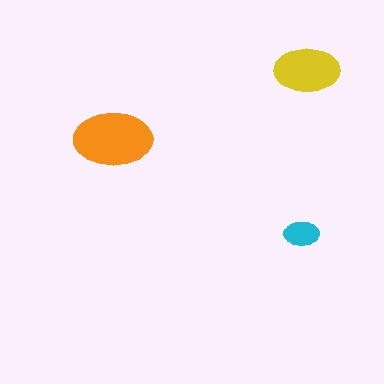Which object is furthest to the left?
The orange ellipse is leftmost.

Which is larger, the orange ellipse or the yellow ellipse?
The orange one.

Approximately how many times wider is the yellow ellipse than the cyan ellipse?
About 2 times wider.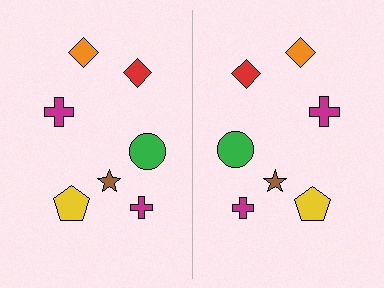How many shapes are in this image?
There are 14 shapes in this image.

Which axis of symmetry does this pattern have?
The pattern has a vertical axis of symmetry running through the center of the image.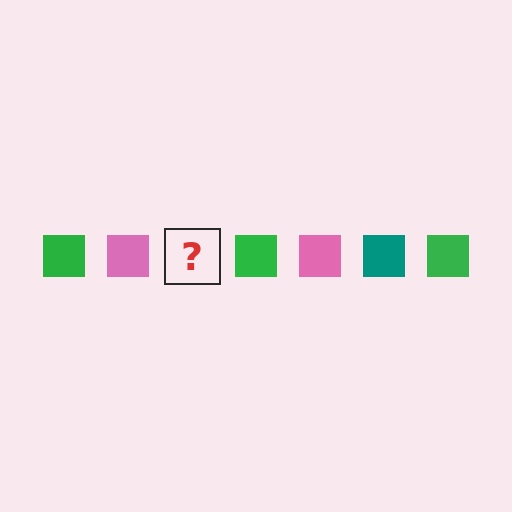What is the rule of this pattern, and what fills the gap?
The rule is that the pattern cycles through green, pink, teal squares. The gap should be filled with a teal square.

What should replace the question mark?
The question mark should be replaced with a teal square.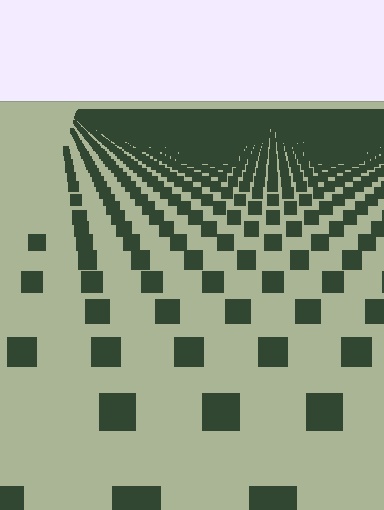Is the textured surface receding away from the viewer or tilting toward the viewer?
The surface is receding away from the viewer. Texture elements get smaller and denser toward the top.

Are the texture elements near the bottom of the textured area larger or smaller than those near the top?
Larger. Near the bottom, elements are closer to the viewer and appear at a bigger on-screen size.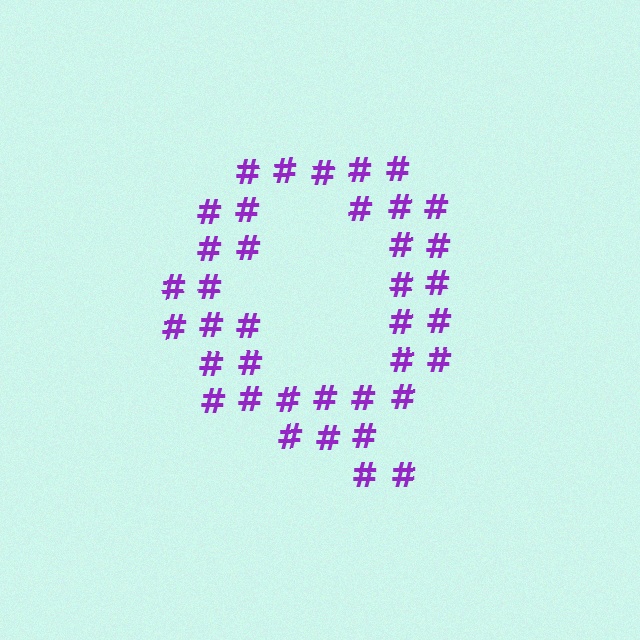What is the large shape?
The large shape is the letter Q.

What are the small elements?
The small elements are hash symbols.